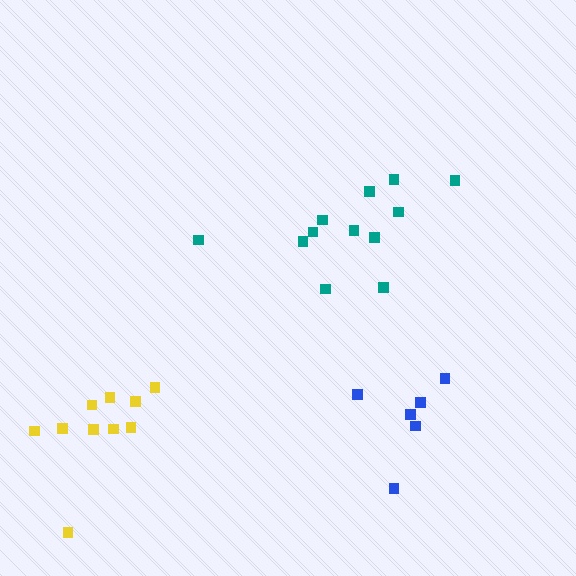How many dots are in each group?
Group 1: 10 dots, Group 2: 12 dots, Group 3: 6 dots (28 total).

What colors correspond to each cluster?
The clusters are colored: yellow, teal, blue.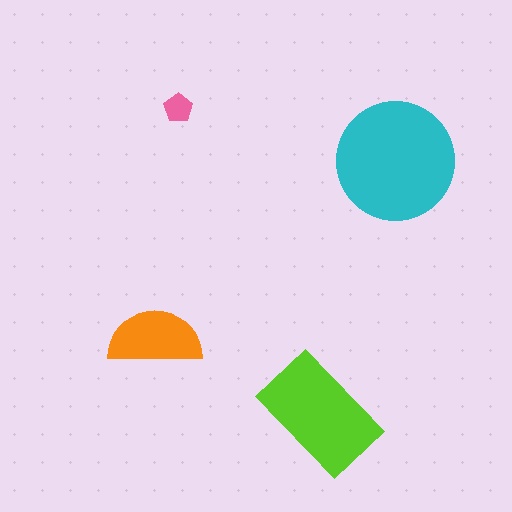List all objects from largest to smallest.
The cyan circle, the lime rectangle, the orange semicircle, the pink pentagon.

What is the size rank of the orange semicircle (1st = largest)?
3rd.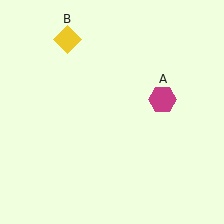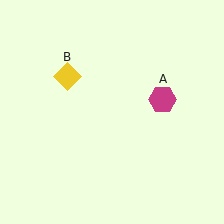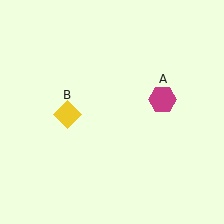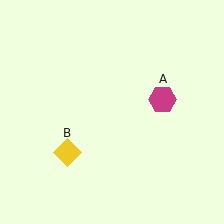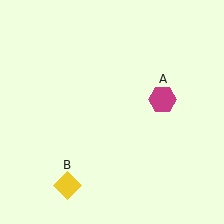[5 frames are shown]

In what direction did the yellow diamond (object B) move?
The yellow diamond (object B) moved down.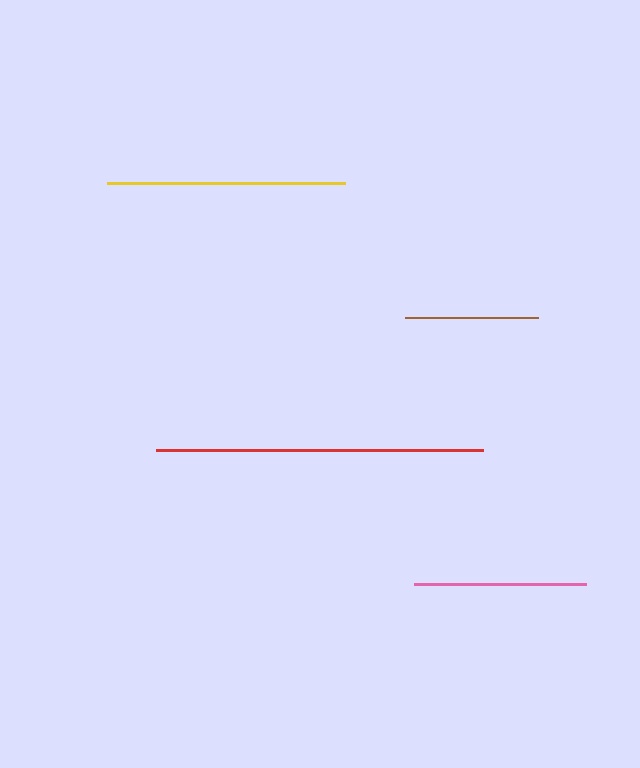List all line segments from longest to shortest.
From longest to shortest: red, yellow, pink, brown.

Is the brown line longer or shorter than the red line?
The red line is longer than the brown line.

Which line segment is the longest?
The red line is the longest at approximately 327 pixels.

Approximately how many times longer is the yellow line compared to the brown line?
The yellow line is approximately 1.8 times the length of the brown line.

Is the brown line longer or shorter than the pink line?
The pink line is longer than the brown line.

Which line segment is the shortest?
The brown line is the shortest at approximately 132 pixels.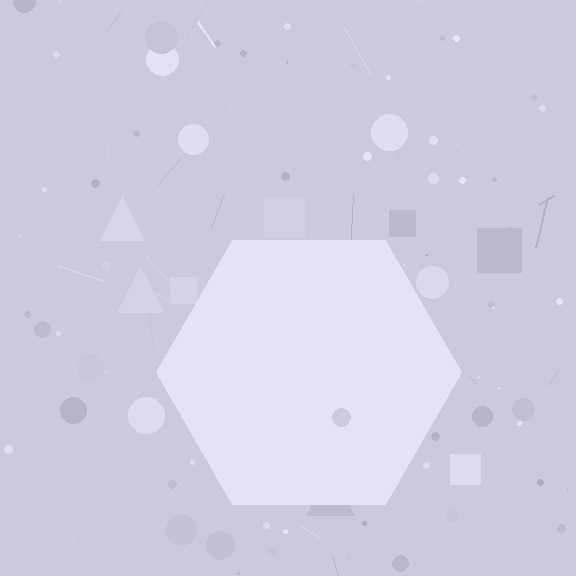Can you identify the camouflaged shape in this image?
The camouflaged shape is a hexagon.